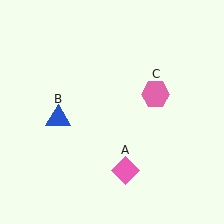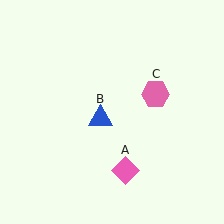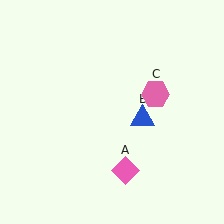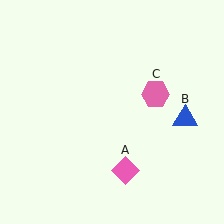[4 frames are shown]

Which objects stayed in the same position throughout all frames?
Pink diamond (object A) and pink hexagon (object C) remained stationary.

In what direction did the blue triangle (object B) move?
The blue triangle (object B) moved right.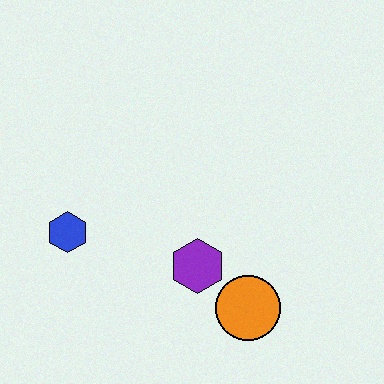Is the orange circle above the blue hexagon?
No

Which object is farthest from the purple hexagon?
The blue hexagon is farthest from the purple hexagon.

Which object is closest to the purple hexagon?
The orange circle is closest to the purple hexagon.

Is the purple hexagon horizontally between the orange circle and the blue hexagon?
Yes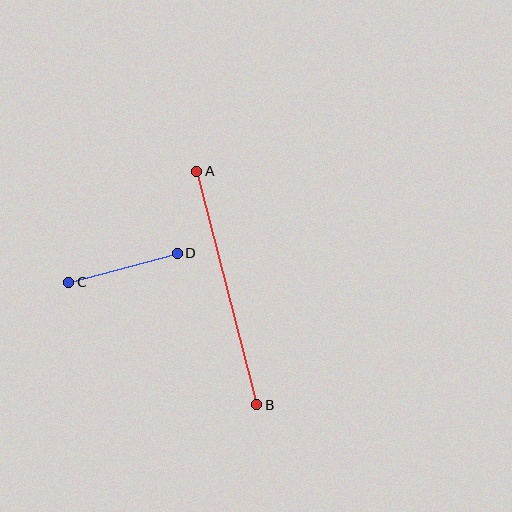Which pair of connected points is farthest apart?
Points A and B are farthest apart.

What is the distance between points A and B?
The distance is approximately 241 pixels.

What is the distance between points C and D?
The distance is approximately 112 pixels.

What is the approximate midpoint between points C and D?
The midpoint is at approximately (123, 268) pixels.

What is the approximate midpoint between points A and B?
The midpoint is at approximately (227, 288) pixels.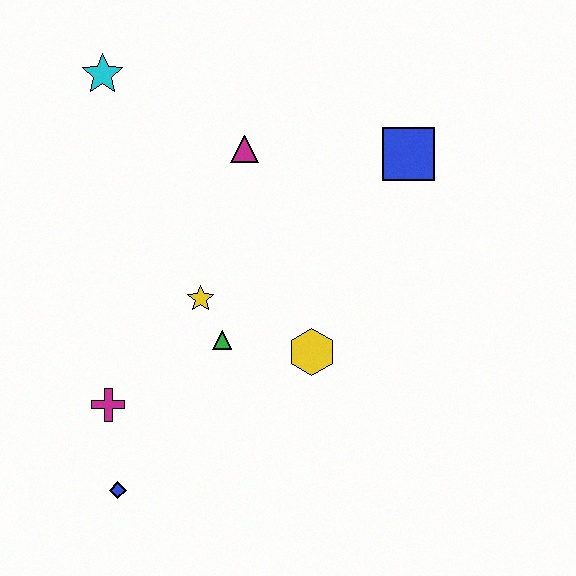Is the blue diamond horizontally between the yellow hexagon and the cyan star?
Yes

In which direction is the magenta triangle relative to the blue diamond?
The magenta triangle is above the blue diamond.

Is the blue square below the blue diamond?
No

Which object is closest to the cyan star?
The magenta triangle is closest to the cyan star.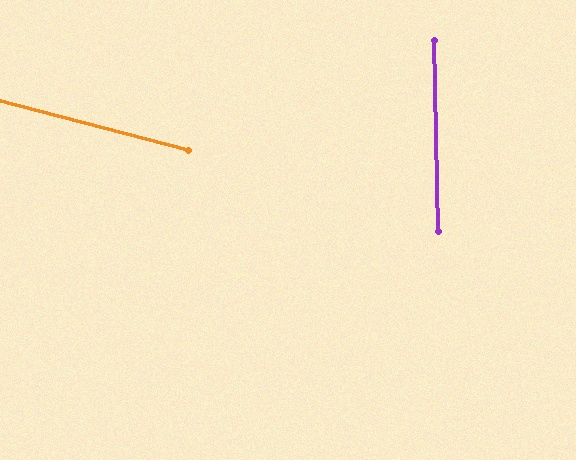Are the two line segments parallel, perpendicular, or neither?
Neither parallel nor perpendicular — they differ by about 74°.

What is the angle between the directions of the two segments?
Approximately 74 degrees.